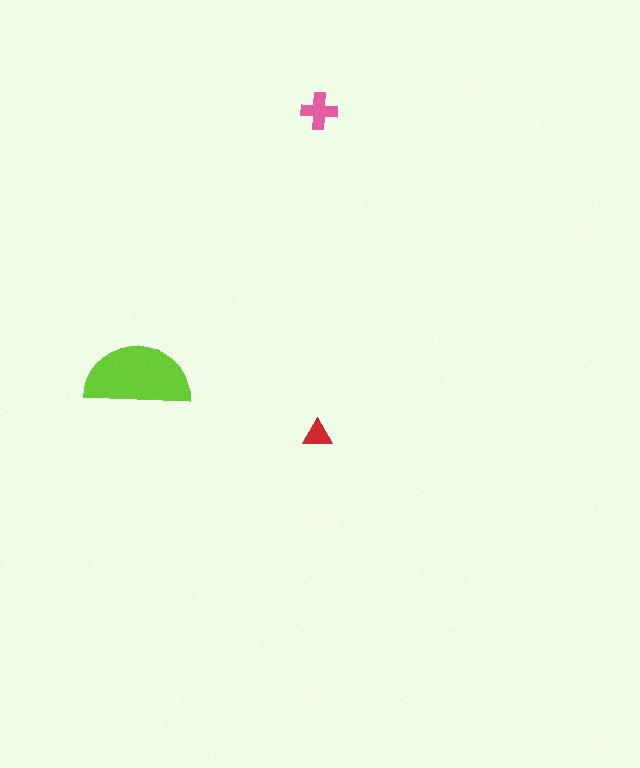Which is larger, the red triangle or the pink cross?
The pink cross.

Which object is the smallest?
The red triangle.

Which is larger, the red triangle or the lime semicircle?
The lime semicircle.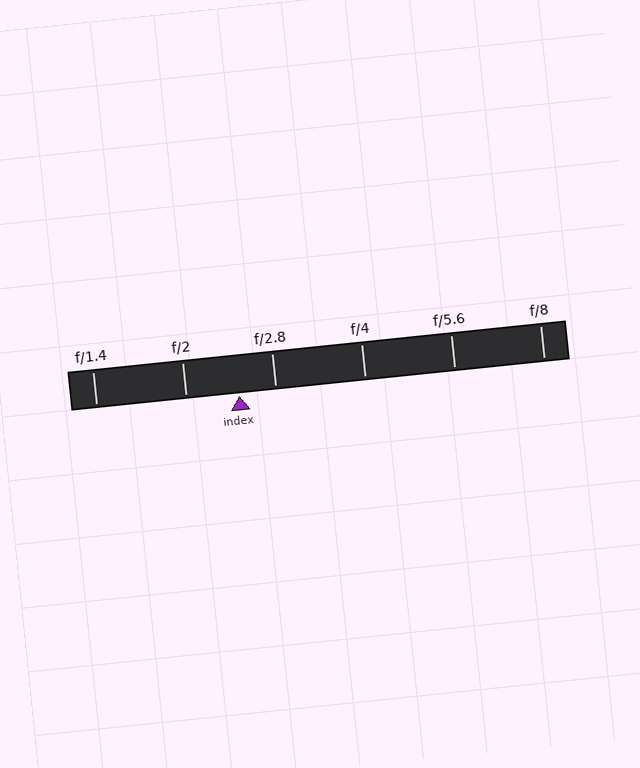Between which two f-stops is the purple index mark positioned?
The index mark is between f/2 and f/2.8.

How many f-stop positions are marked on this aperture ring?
There are 6 f-stop positions marked.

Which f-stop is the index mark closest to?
The index mark is closest to f/2.8.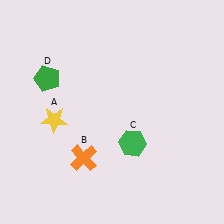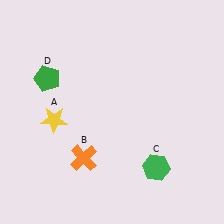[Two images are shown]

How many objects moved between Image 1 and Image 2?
1 object moved between the two images.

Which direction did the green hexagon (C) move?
The green hexagon (C) moved down.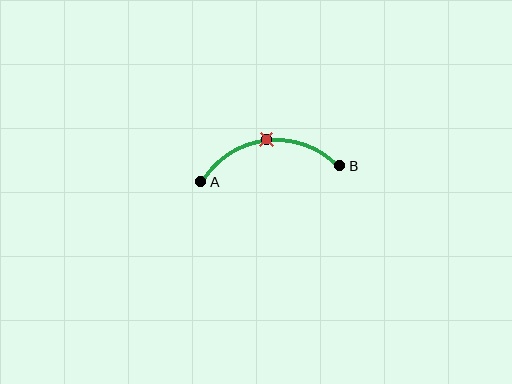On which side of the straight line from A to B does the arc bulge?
The arc bulges above the straight line connecting A and B.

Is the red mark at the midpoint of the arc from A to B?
Yes. The red mark lies on the arc at equal arc-length from both A and B — it is the arc midpoint.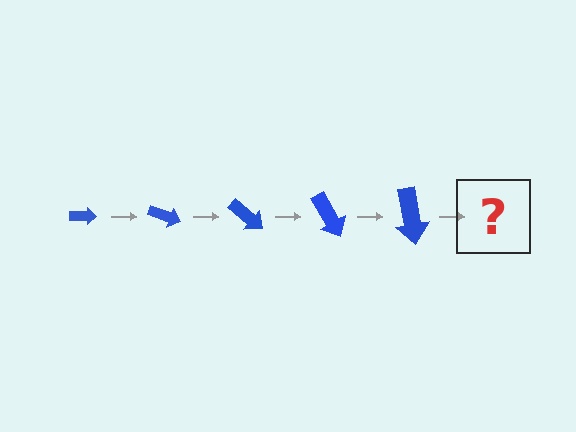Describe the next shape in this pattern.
It should be an arrow, larger than the previous one and rotated 100 degrees from the start.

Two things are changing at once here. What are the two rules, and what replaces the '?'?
The two rules are that the arrow grows larger each step and it rotates 20 degrees each step. The '?' should be an arrow, larger than the previous one and rotated 100 degrees from the start.